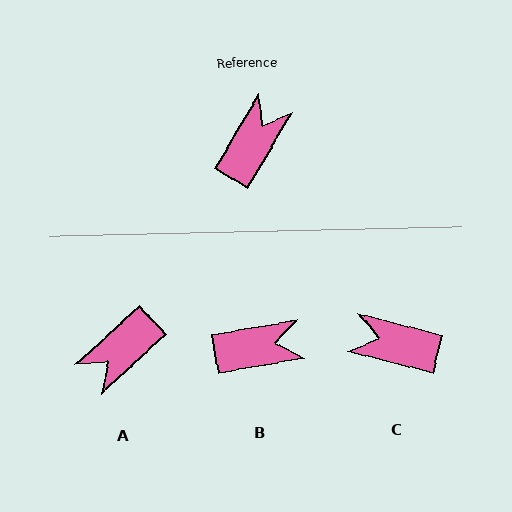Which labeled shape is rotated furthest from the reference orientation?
A, about 164 degrees away.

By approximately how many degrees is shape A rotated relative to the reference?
Approximately 164 degrees counter-clockwise.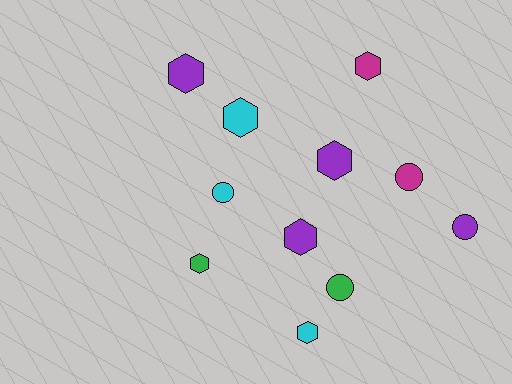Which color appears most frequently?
Purple, with 4 objects.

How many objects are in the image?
There are 11 objects.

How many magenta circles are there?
There is 1 magenta circle.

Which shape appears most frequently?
Hexagon, with 7 objects.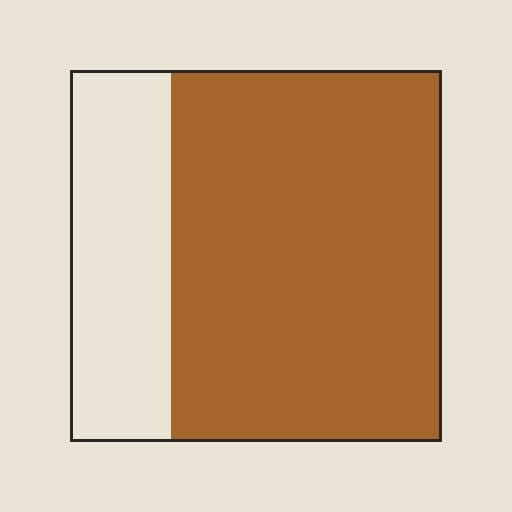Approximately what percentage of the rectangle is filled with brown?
Approximately 75%.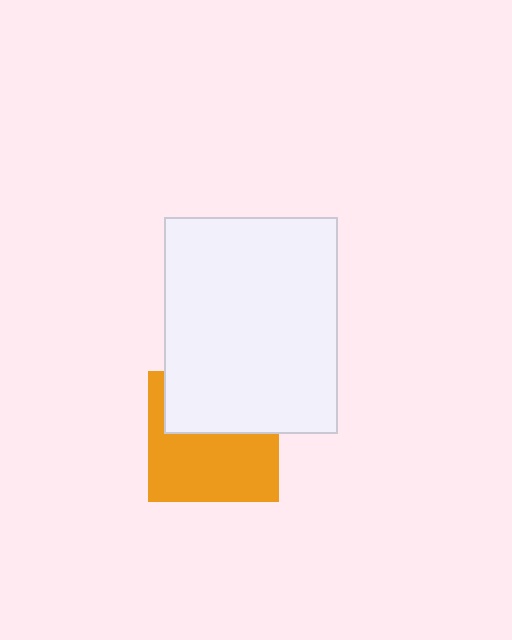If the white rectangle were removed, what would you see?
You would see the complete orange square.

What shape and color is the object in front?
The object in front is a white rectangle.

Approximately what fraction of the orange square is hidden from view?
Roughly 42% of the orange square is hidden behind the white rectangle.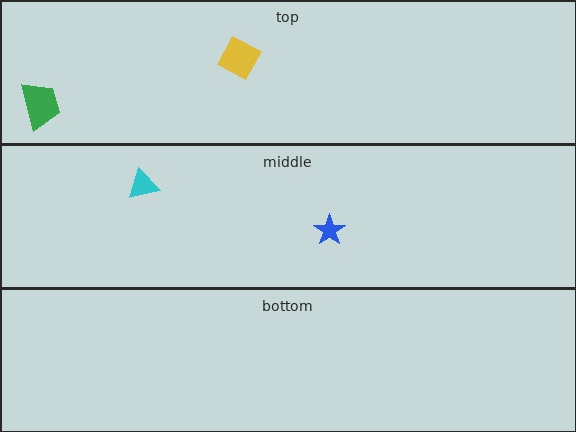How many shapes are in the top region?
2.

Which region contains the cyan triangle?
The middle region.